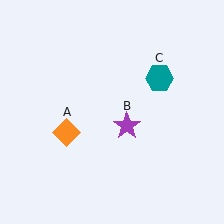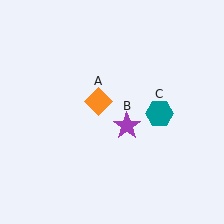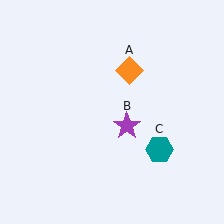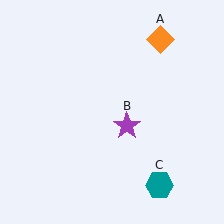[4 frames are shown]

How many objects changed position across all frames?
2 objects changed position: orange diamond (object A), teal hexagon (object C).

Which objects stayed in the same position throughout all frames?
Purple star (object B) remained stationary.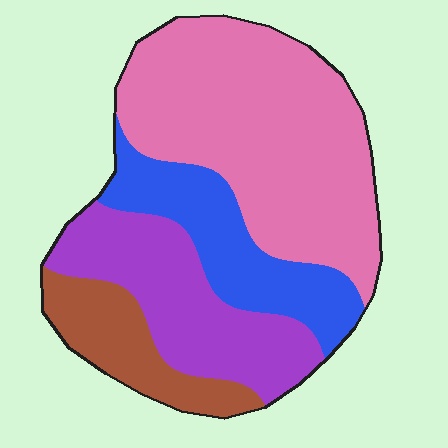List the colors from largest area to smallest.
From largest to smallest: pink, purple, blue, brown.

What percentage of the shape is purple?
Purple covers 23% of the shape.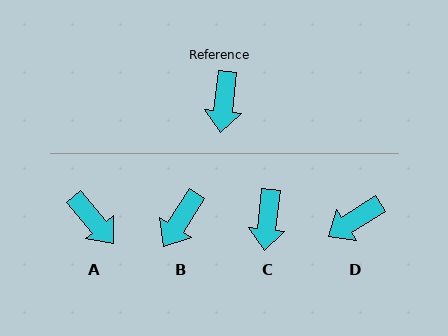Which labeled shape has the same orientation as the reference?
C.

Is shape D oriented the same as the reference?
No, it is off by about 51 degrees.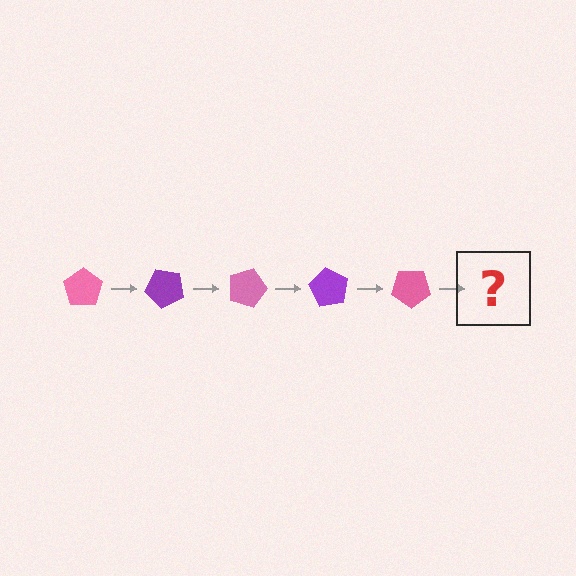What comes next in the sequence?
The next element should be a purple pentagon, rotated 225 degrees from the start.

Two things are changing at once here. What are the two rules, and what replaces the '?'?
The two rules are that it rotates 45 degrees each step and the color cycles through pink and purple. The '?' should be a purple pentagon, rotated 225 degrees from the start.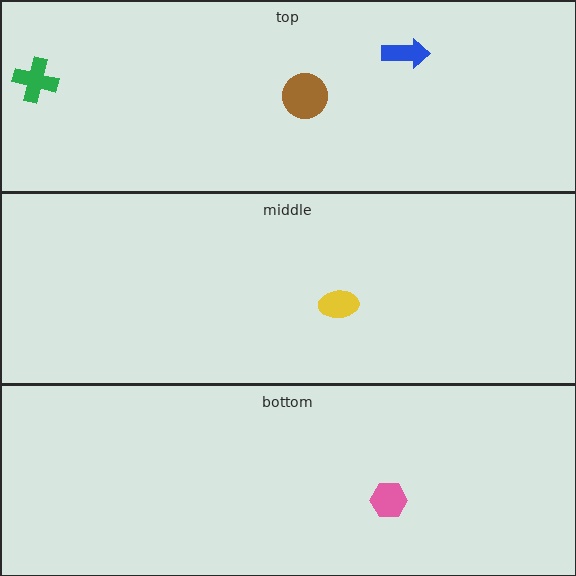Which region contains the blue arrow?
The top region.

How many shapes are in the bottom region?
1.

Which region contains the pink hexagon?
The bottom region.